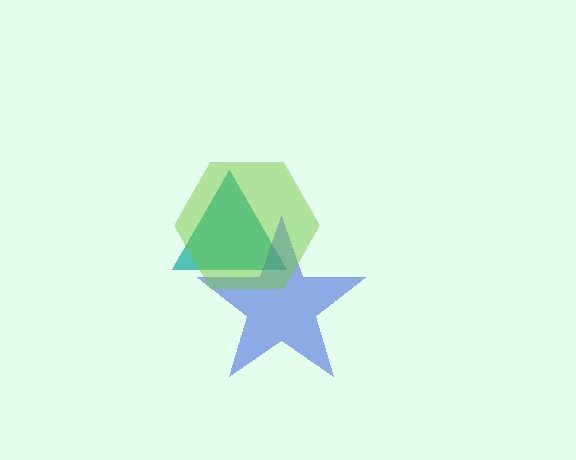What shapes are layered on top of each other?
The layered shapes are: a teal triangle, a blue star, a lime hexagon.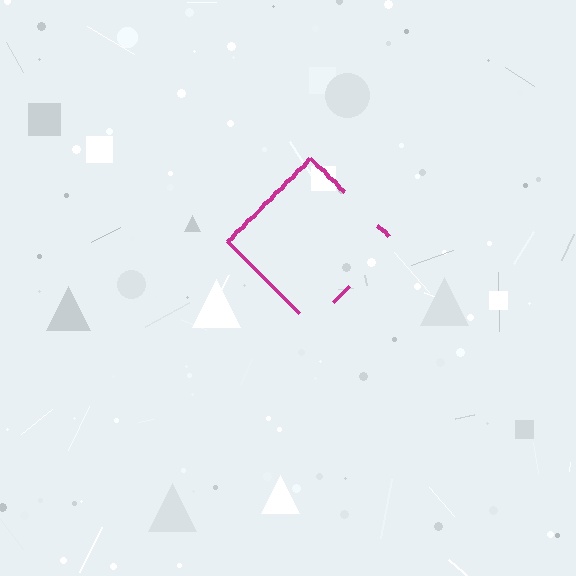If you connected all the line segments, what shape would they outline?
They would outline a diamond.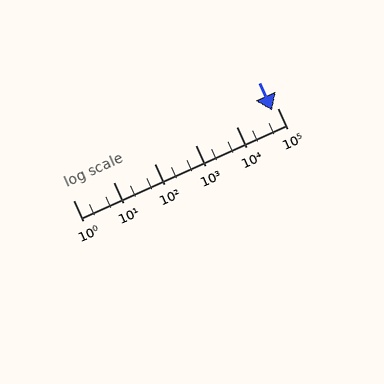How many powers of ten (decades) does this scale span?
The scale spans 5 decades, from 1 to 100000.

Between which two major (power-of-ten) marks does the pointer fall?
The pointer is between 10000 and 100000.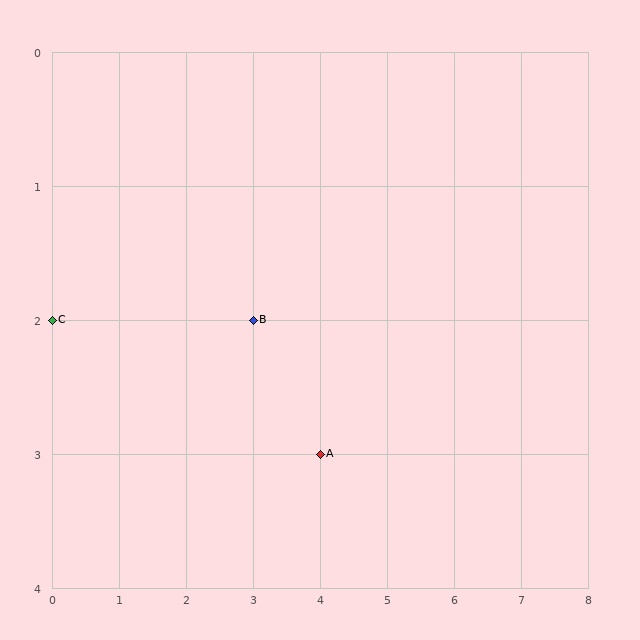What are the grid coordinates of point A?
Point A is at grid coordinates (4, 3).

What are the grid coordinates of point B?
Point B is at grid coordinates (3, 2).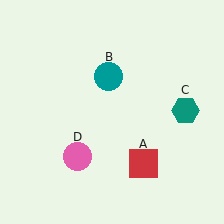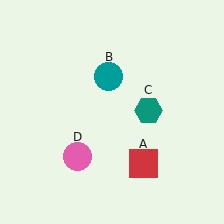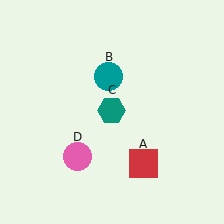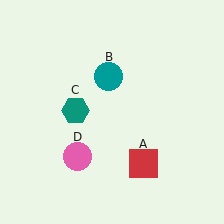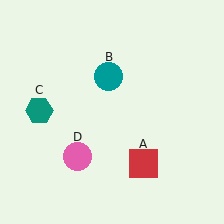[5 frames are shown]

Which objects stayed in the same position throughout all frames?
Red square (object A) and teal circle (object B) and pink circle (object D) remained stationary.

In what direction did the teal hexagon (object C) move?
The teal hexagon (object C) moved left.